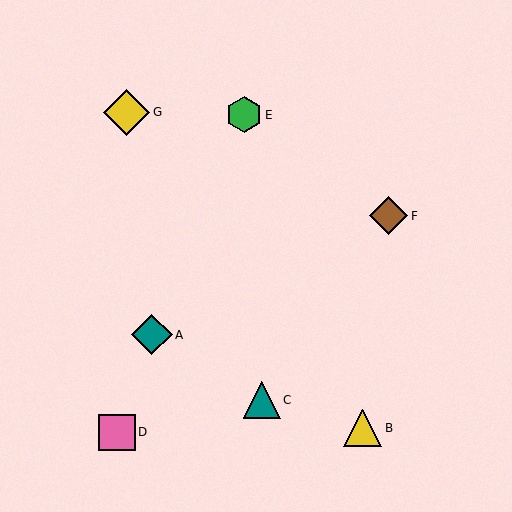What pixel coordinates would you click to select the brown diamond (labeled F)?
Click at (389, 216) to select the brown diamond F.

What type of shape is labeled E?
Shape E is a green hexagon.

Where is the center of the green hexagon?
The center of the green hexagon is at (244, 115).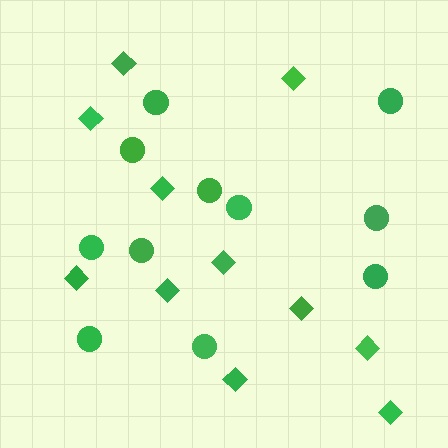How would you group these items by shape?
There are 2 groups: one group of diamonds (11) and one group of circles (11).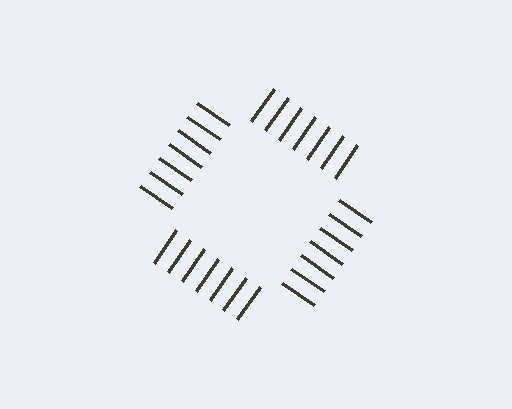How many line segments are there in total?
28 — 7 along each of the 4 edges.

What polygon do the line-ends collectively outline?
An illusory square — the line segments terminate on its edges but no continuous stroke is drawn.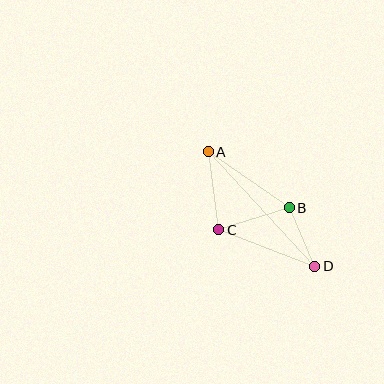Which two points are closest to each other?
Points B and D are closest to each other.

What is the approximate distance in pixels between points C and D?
The distance between C and D is approximately 102 pixels.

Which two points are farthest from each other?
Points A and D are farthest from each other.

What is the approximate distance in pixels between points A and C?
The distance between A and C is approximately 79 pixels.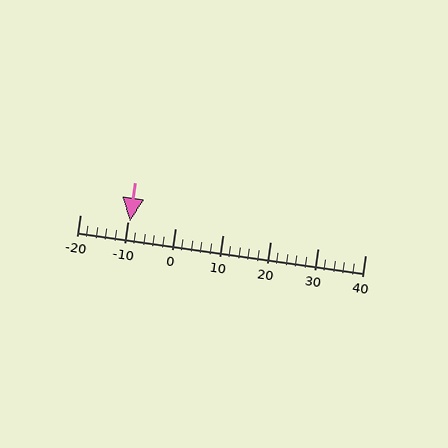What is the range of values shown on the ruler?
The ruler shows values from -20 to 40.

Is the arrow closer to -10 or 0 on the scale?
The arrow is closer to -10.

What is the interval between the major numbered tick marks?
The major tick marks are spaced 10 units apart.